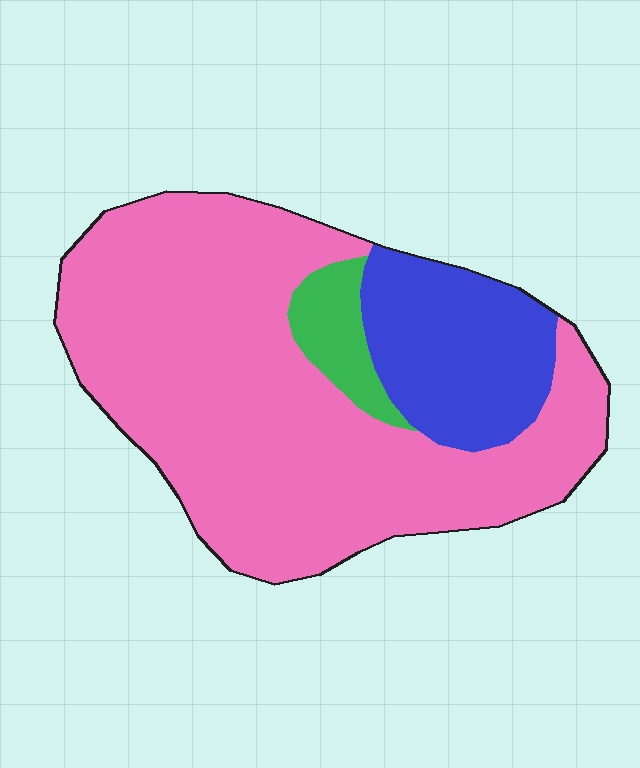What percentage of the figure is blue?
Blue covers 20% of the figure.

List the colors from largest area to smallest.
From largest to smallest: pink, blue, green.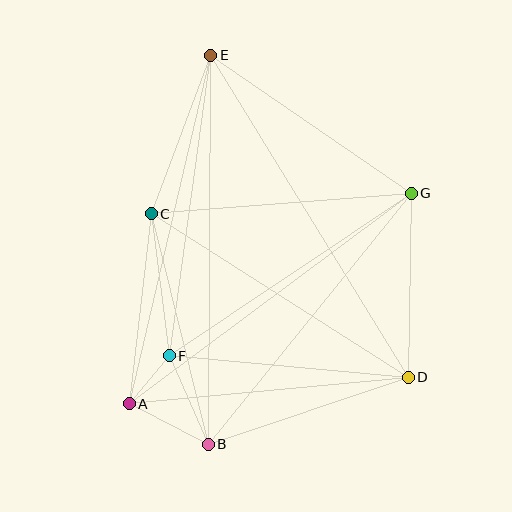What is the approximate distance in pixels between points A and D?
The distance between A and D is approximately 280 pixels.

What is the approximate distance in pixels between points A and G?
The distance between A and G is approximately 352 pixels.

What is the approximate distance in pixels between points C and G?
The distance between C and G is approximately 261 pixels.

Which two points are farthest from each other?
Points B and E are farthest from each other.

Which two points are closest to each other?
Points A and F are closest to each other.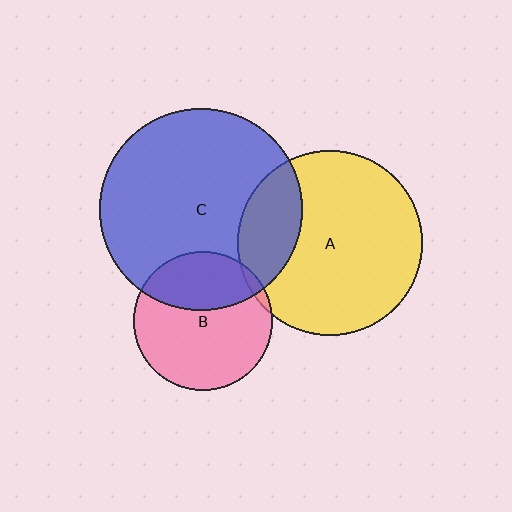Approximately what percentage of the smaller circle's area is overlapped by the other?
Approximately 5%.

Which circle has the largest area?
Circle C (blue).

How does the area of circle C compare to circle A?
Approximately 1.2 times.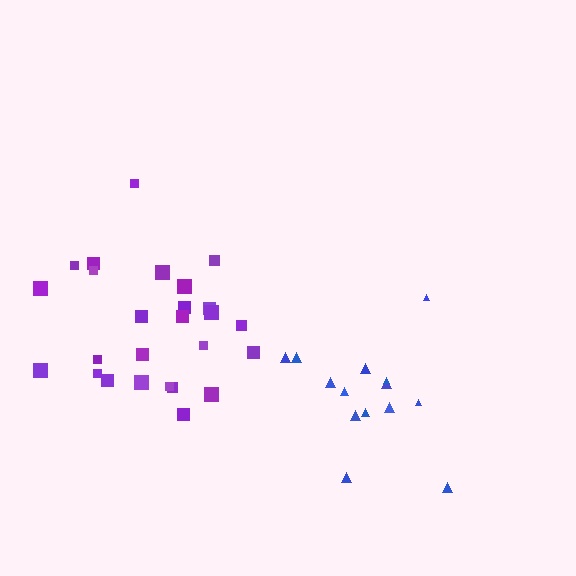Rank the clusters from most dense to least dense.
purple, blue.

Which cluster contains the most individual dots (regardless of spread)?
Purple (26).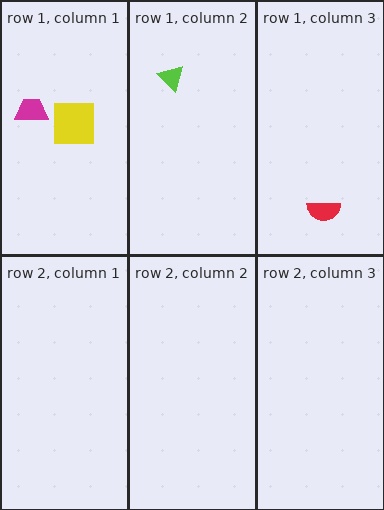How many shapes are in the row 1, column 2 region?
1.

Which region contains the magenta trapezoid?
The row 1, column 1 region.